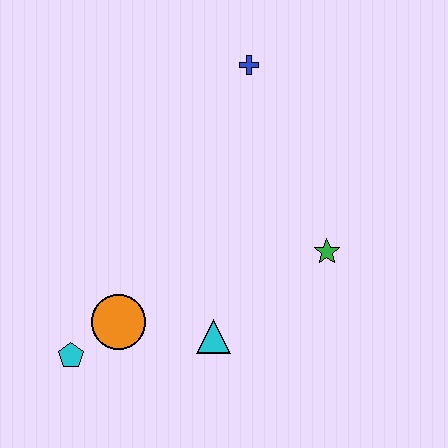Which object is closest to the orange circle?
The cyan pentagon is closest to the orange circle.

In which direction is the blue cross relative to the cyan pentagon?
The blue cross is above the cyan pentagon.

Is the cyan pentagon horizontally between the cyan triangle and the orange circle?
No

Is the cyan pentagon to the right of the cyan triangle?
No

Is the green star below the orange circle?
No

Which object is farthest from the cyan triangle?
The blue cross is farthest from the cyan triangle.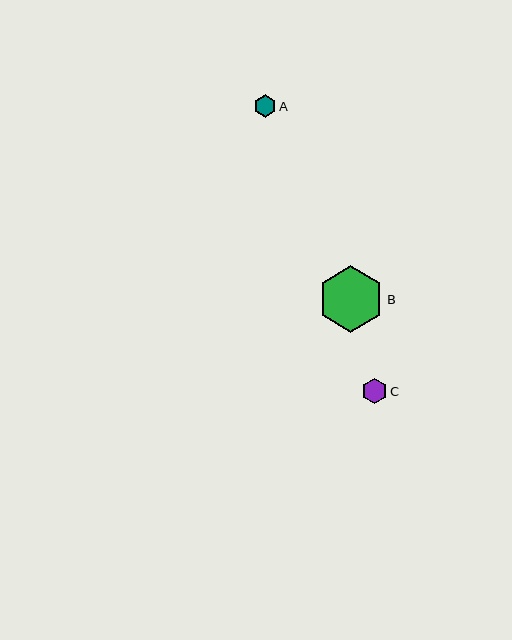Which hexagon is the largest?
Hexagon B is the largest with a size of approximately 66 pixels.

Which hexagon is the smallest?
Hexagon A is the smallest with a size of approximately 23 pixels.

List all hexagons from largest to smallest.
From largest to smallest: B, C, A.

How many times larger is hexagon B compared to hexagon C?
Hexagon B is approximately 2.6 times the size of hexagon C.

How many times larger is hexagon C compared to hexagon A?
Hexagon C is approximately 1.1 times the size of hexagon A.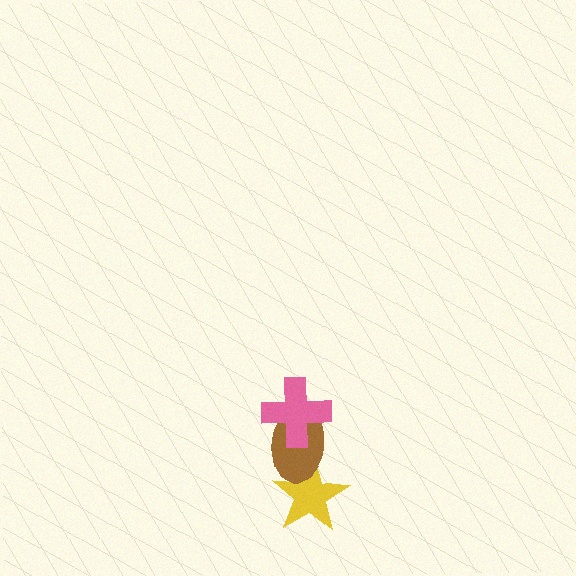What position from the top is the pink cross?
The pink cross is 1st from the top.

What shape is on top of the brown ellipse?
The pink cross is on top of the brown ellipse.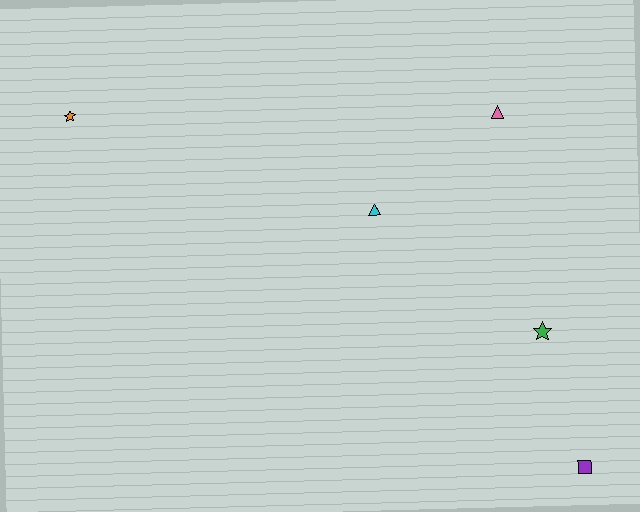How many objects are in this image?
There are 5 objects.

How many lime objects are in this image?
There are no lime objects.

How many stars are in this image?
There are 2 stars.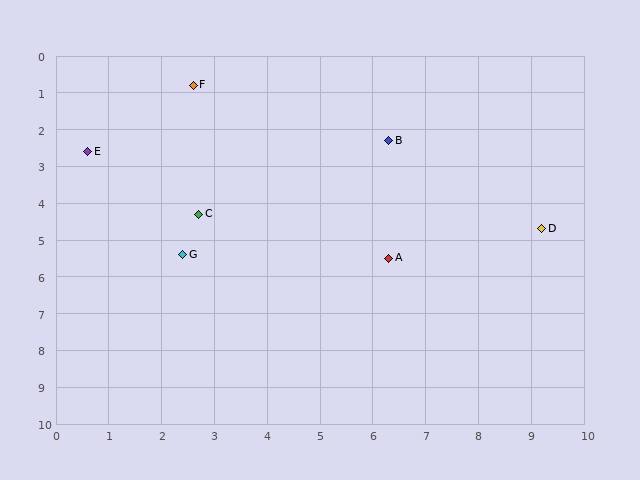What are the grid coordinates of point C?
Point C is at approximately (2.7, 4.3).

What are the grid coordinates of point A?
Point A is at approximately (6.3, 5.5).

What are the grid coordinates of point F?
Point F is at approximately (2.6, 0.8).